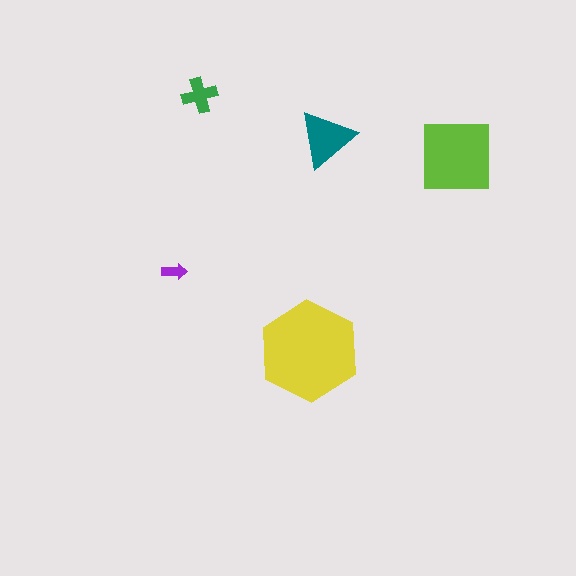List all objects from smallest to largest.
The purple arrow, the green cross, the teal triangle, the lime square, the yellow hexagon.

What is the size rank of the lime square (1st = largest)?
2nd.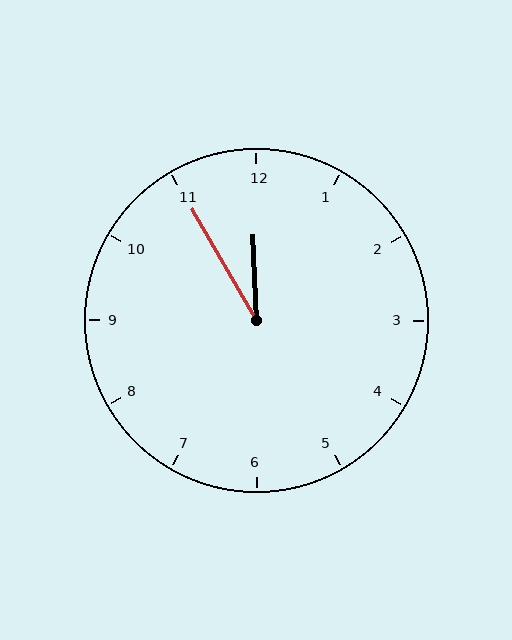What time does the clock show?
11:55.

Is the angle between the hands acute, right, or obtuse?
It is acute.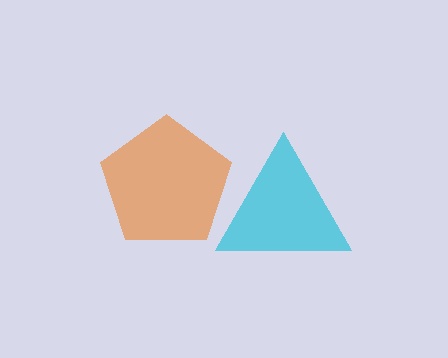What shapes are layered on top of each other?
The layered shapes are: a cyan triangle, an orange pentagon.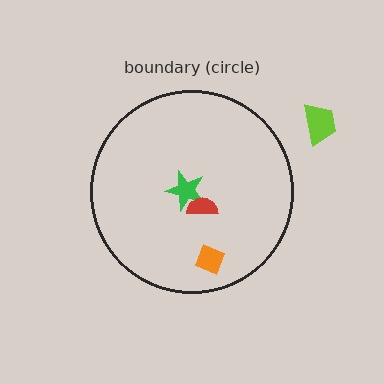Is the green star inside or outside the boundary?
Inside.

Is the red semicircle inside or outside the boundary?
Inside.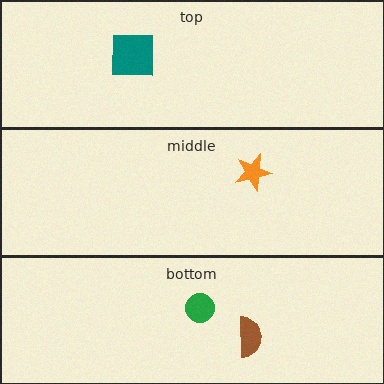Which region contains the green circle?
The bottom region.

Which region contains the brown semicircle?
The bottom region.